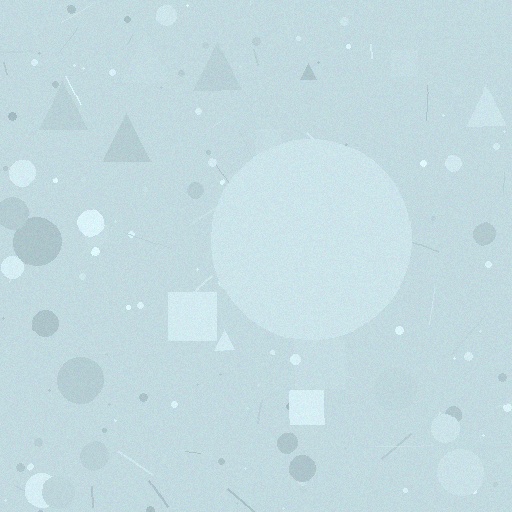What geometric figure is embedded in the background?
A circle is embedded in the background.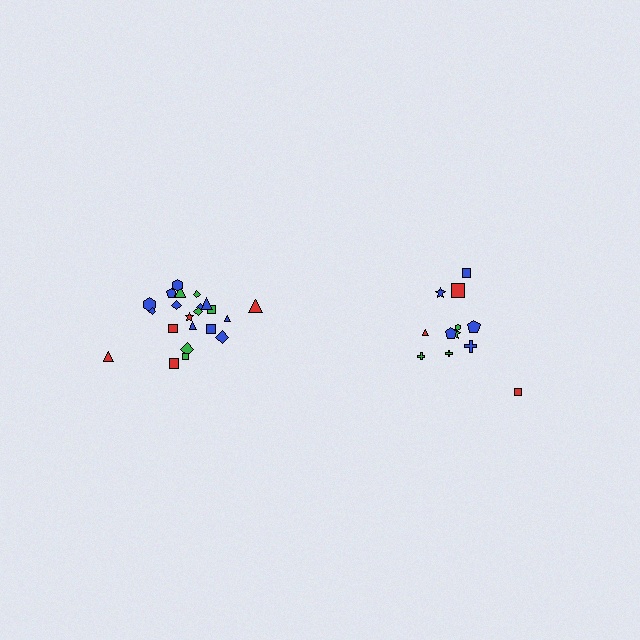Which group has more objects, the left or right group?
The left group.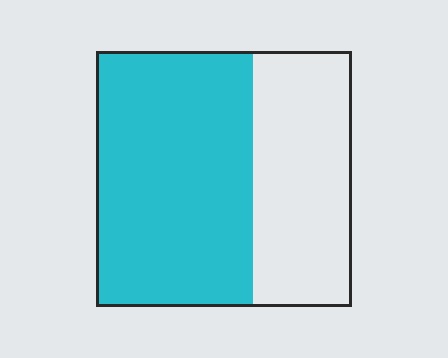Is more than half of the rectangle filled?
Yes.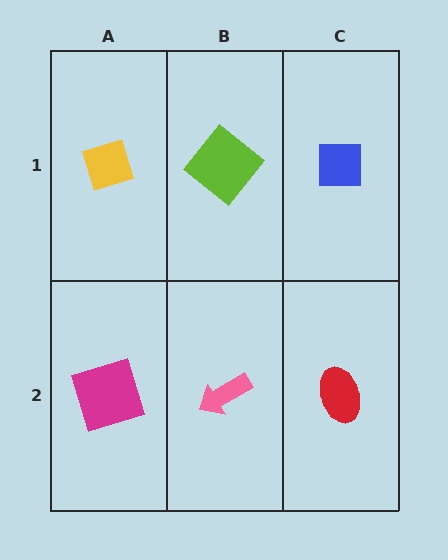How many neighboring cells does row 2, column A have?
2.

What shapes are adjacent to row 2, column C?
A blue square (row 1, column C), a pink arrow (row 2, column B).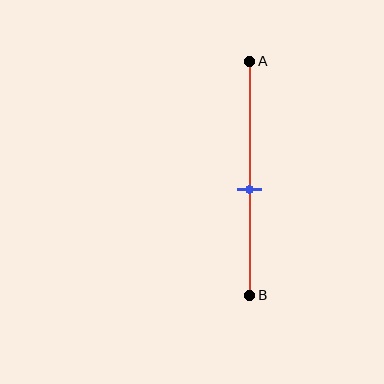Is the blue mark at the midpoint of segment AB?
No, the mark is at about 55% from A, not at the 50% midpoint.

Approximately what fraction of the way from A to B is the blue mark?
The blue mark is approximately 55% of the way from A to B.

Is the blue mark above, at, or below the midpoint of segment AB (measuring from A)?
The blue mark is below the midpoint of segment AB.